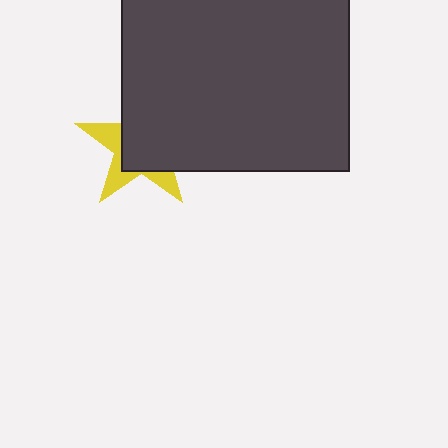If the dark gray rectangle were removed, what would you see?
You would see the complete yellow star.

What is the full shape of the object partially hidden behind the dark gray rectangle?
The partially hidden object is a yellow star.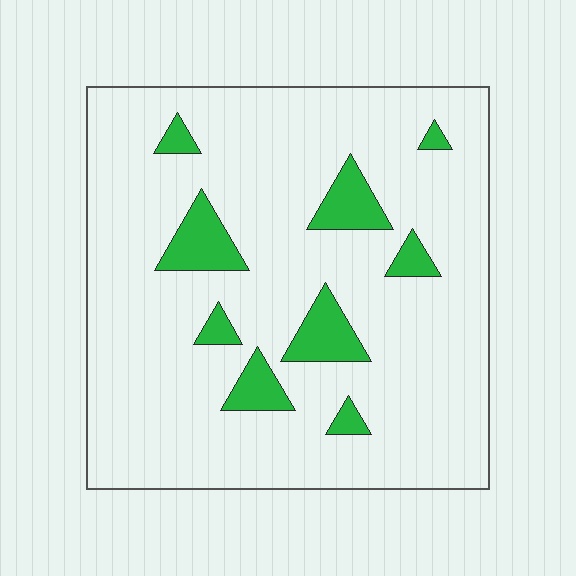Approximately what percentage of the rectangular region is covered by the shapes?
Approximately 10%.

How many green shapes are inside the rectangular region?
9.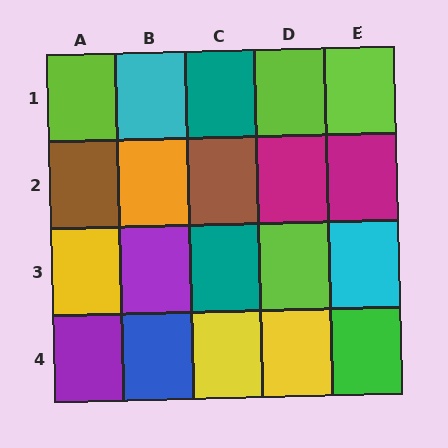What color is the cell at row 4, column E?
Green.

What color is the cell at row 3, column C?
Teal.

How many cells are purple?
2 cells are purple.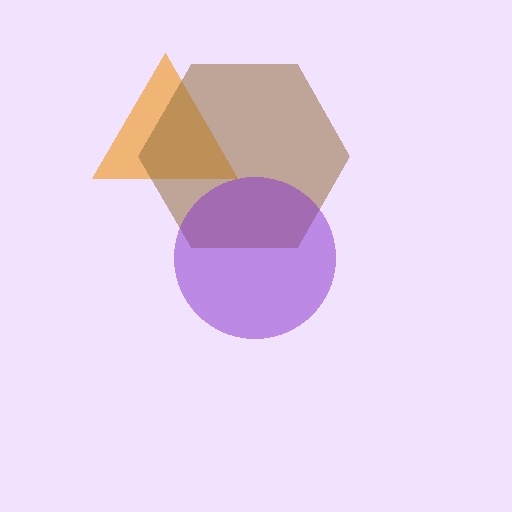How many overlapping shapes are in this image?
There are 3 overlapping shapes in the image.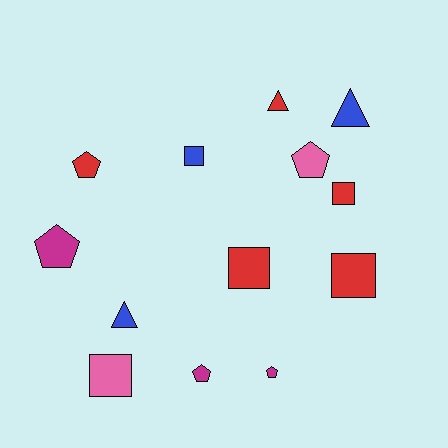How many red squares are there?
There are 3 red squares.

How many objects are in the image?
There are 13 objects.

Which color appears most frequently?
Red, with 5 objects.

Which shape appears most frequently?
Pentagon, with 5 objects.